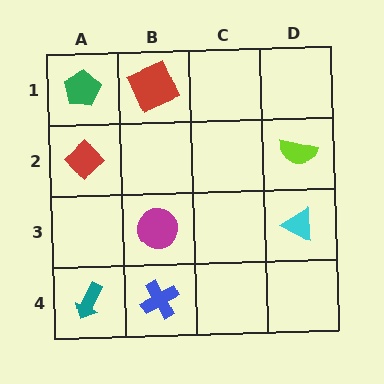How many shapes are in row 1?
2 shapes.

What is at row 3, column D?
A cyan triangle.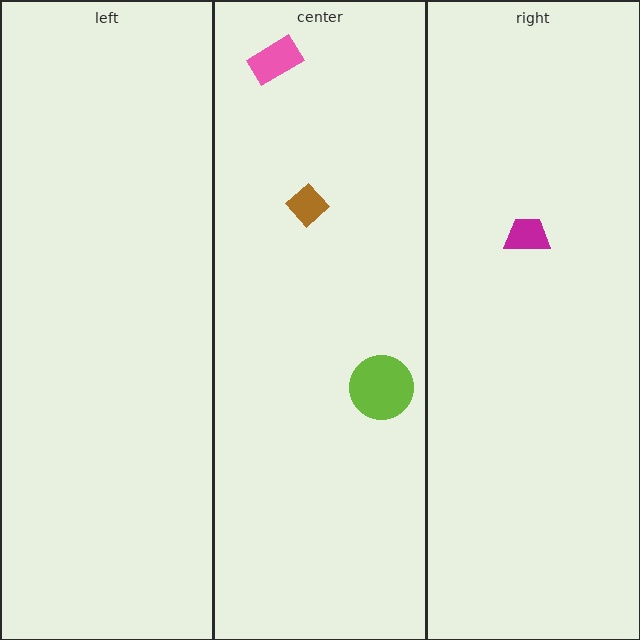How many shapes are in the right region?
1.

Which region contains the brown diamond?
The center region.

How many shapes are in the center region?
3.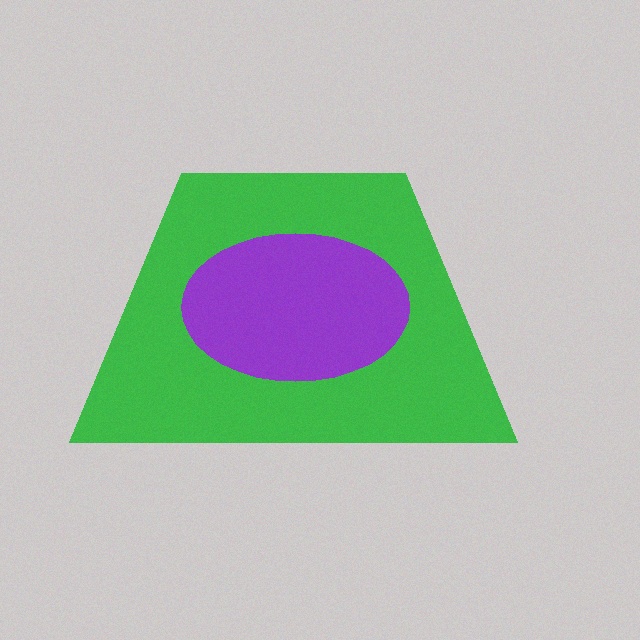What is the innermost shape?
The purple ellipse.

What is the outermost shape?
The green trapezoid.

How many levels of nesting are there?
2.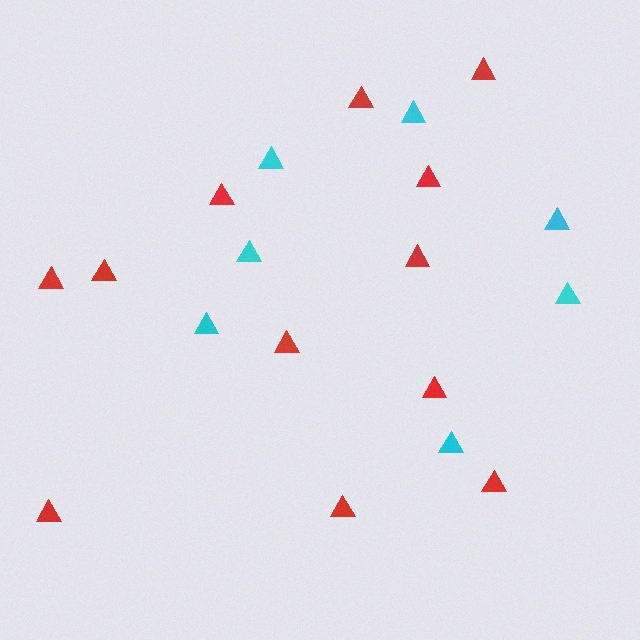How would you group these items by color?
There are 2 groups: one group of red triangles (12) and one group of cyan triangles (7).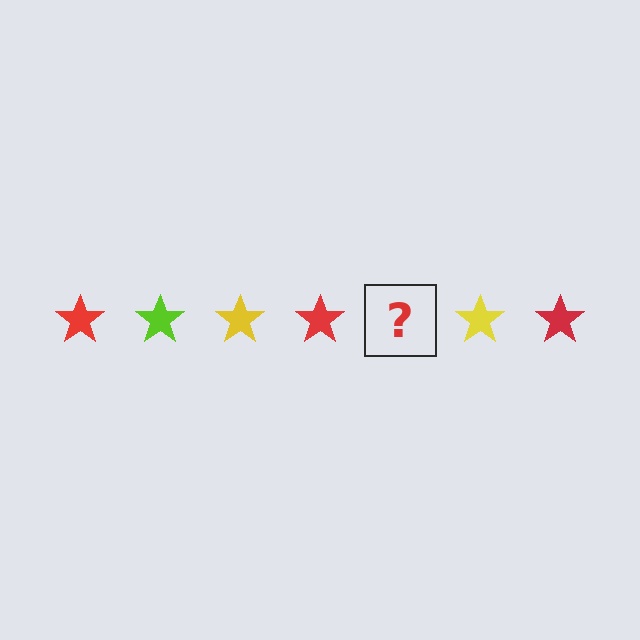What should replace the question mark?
The question mark should be replaced with a lime star.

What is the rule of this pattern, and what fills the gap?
The rule is that the pattern cycles through red, lime, yellow stars. The gap should be filled with a lime star.